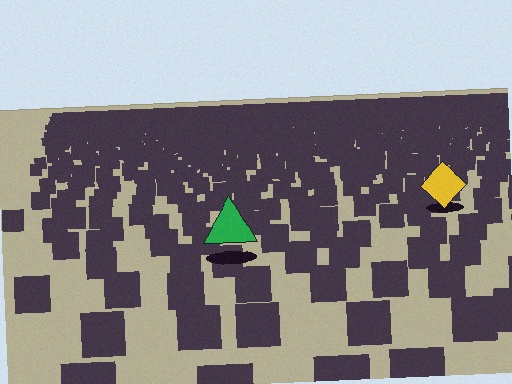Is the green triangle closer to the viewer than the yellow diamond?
Yes. The green triangle is closer — you can tell from the texture gradient: the ground texture is coarser near it.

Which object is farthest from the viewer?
The yellow diamond is farthest from the viewer. It appears smaller and the ground texture around it is denser.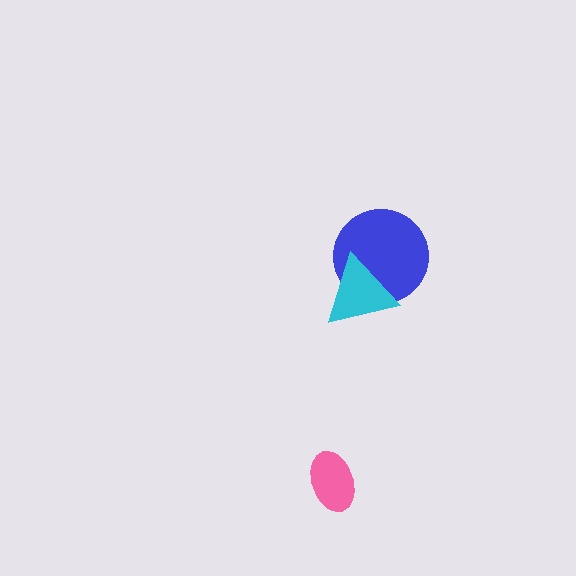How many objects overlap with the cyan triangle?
1 object overlaps with the cyan triangle.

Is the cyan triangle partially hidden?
No, no other shape covers it.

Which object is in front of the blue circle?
The cyan triangle is in front of the blue circle.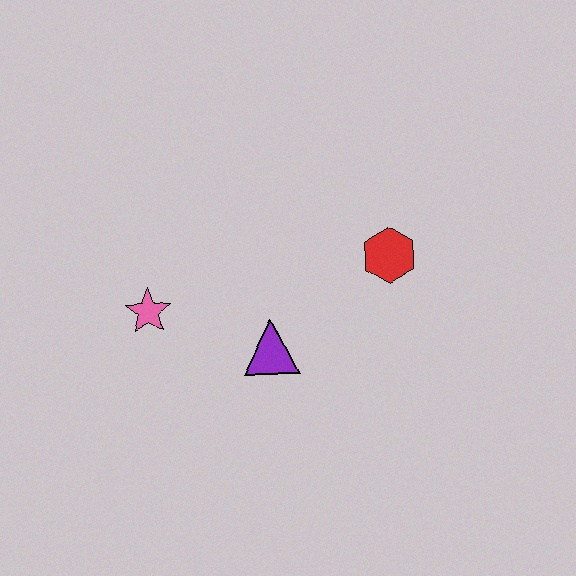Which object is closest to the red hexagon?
The purple triangle is closest to the red hexagon.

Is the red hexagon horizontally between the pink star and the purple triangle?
No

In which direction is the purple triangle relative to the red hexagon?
The purple triangle is to the left of the red hexagon.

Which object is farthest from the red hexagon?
The pink star is farthest from the red hexagon.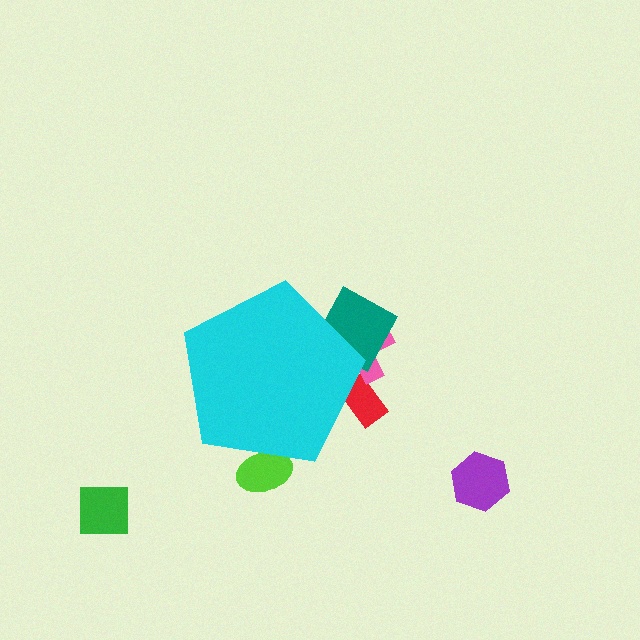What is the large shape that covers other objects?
A cyan pentagon.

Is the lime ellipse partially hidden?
Yes, the lime ellipse is partially hidden behind the cyan pentagon.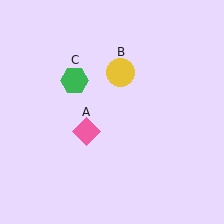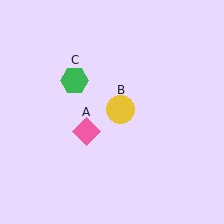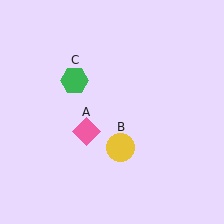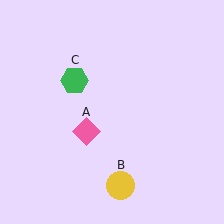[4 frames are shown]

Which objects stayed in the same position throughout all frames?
Pink diamond (object A) and green hexagon (object C) remained stationary.